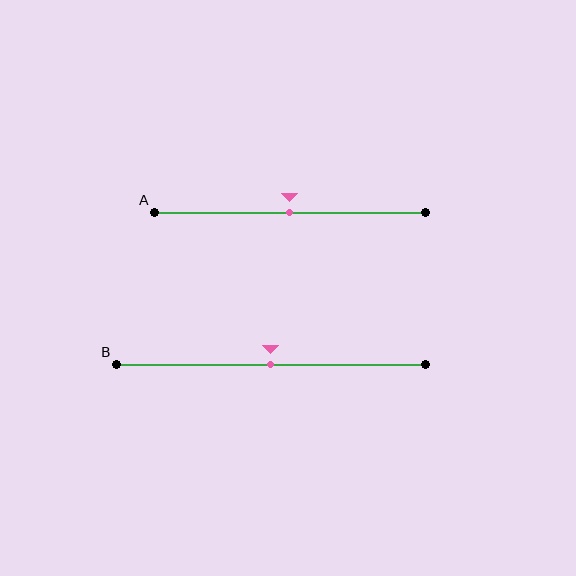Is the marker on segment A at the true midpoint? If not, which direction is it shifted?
Yes, the marker on segment A is at the true midpoint.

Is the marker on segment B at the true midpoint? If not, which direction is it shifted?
Yes, the marker on segment B is at the true midpoint.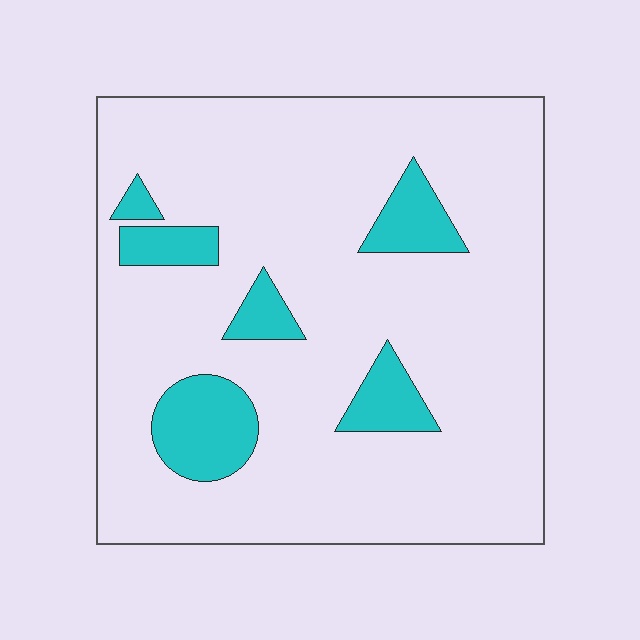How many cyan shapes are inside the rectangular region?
6.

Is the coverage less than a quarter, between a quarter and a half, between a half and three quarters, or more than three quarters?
Less than a quarter.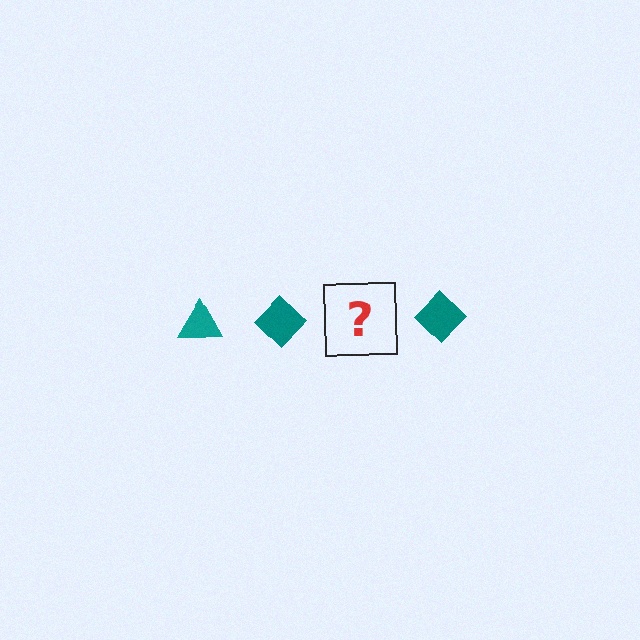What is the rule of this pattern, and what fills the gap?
The rule is that the pattern cycles through triangle, diamond shapes in teal. The gap should be filled with a teal triangle.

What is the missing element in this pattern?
The missing element is a teal triangle.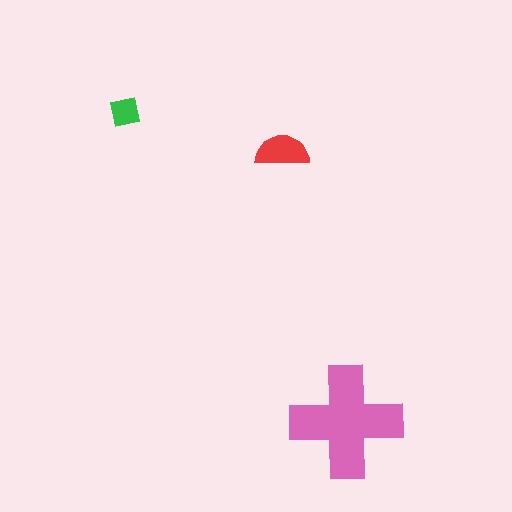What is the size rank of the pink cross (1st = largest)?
1st.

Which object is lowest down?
The pink cross is bottommost.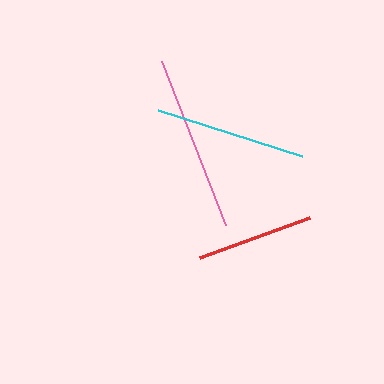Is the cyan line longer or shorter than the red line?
The cyan line is longer than the red line.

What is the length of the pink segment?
The pink segment is approximately 176 pixels long.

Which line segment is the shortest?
The red line is the shortest at approximately 117 pixels.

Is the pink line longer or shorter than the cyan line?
The pink line is longer than the cyan line.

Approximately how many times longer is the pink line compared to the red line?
The pink line is approximately 1.5 times the length of the red line.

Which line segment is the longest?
The pink line is the longest at approximately 176 pixels.